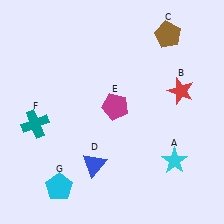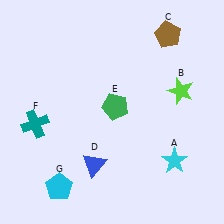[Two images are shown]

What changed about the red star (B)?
In Image 1, B is red. In Image 2, it changed to lime.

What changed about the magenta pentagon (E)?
In Image 1, E is magenta. In Image 2, it changed to green.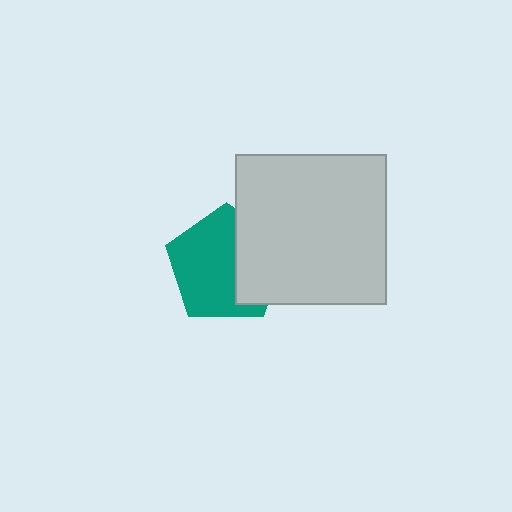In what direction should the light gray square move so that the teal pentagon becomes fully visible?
The light gray square should move right. That is the shortest direction to clear the overlap and leave the teal pentagon fully visible.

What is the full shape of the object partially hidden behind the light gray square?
The partially hidden object is a teal pentagon.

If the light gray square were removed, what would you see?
You would see the complete teal pentagon.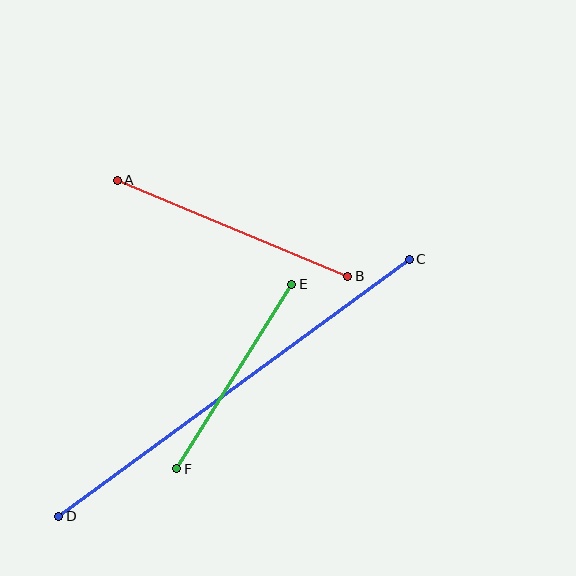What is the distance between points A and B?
The distance is approximately 250 pixels.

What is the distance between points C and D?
The distance is approximately 434 pixels.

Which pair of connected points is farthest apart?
Points C and D are farthest apart.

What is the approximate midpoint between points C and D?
The midpoint is at approximately (234, 388) pixels.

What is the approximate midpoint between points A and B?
The midpoint is at approximately (232, 228) pixels.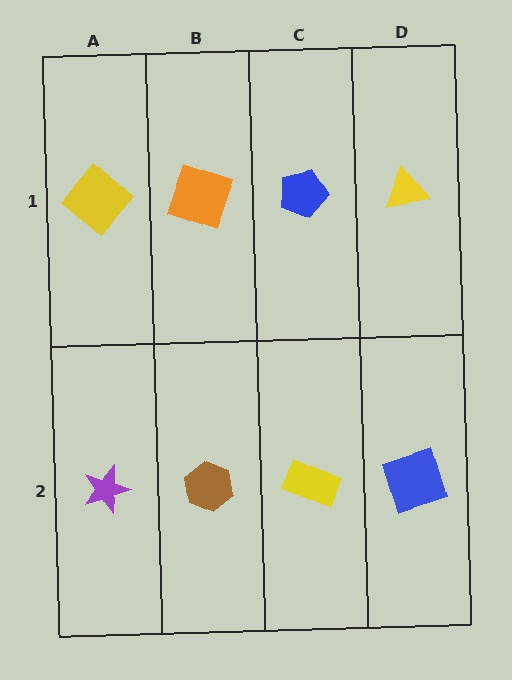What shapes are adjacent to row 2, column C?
A blue pentagon (row 1, column C), a brown hexagon (row 2, column B), a blue square (row 2, column D).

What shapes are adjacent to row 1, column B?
A brown hexagon (row 2, column B), a yellow diamond (row 1, column A), a blue pentagon (row 1, column C).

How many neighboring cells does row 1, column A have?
2.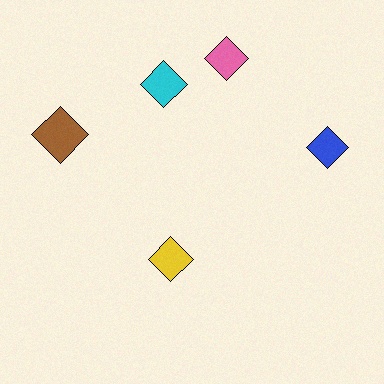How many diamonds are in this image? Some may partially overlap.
There are 5 diamonds.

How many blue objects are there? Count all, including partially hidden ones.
There is 1 blue object.